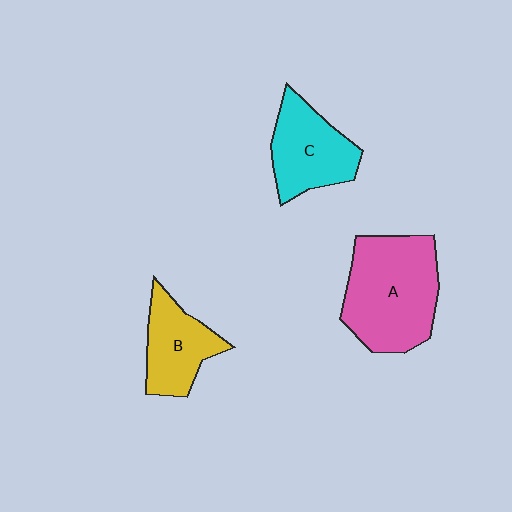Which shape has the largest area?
Shape A (pink).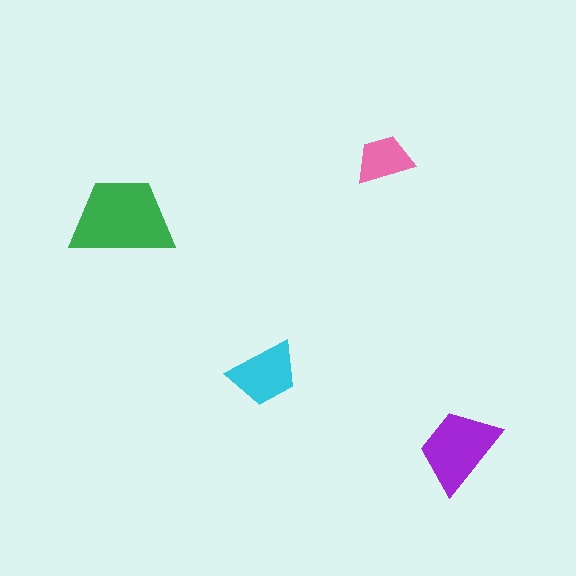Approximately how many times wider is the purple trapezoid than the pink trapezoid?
About 1.5 times wider.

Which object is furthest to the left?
The green trapezoid is leftmost.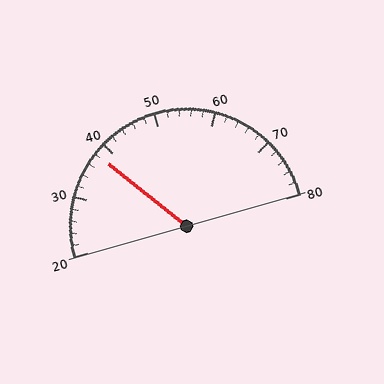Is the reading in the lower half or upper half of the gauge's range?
The reading is in the lower half of the range (20 to 80).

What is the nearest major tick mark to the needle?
The nearest major tick mark is 40.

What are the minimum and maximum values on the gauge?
The gauge ranges from 20 to 80.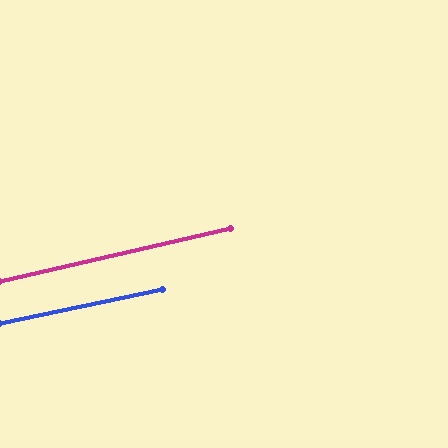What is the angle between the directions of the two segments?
Approximately 1 degree.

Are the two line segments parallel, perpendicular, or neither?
Parallel — their directions differ by only 1.0°.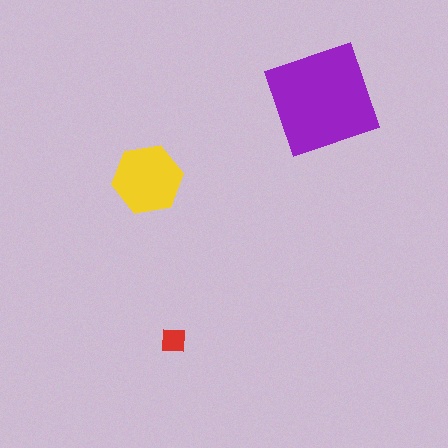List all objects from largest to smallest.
The purple square, the yellow hexagon, the red square.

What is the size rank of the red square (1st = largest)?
3rd.